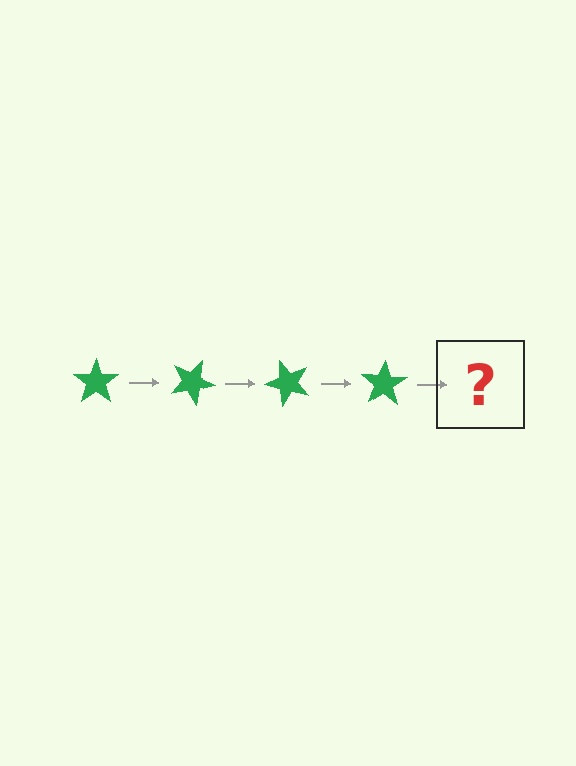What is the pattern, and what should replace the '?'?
The pattern is that the star rotates 25 degrees each step. The '?' should be a green star rotated 100 degrees.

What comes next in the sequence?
The next element should be a green star rotated 100 degrees.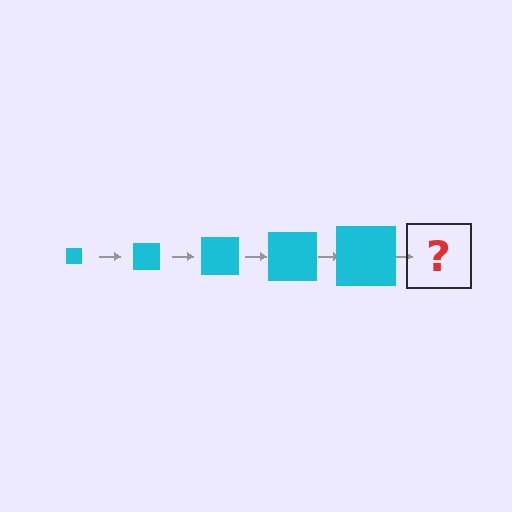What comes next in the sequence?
The next element should be a cyan square, larger than the previous one.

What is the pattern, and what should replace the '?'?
The pattern is that the square gets progressively larger each step. The '?' should be a cyan square, larger than the previous one.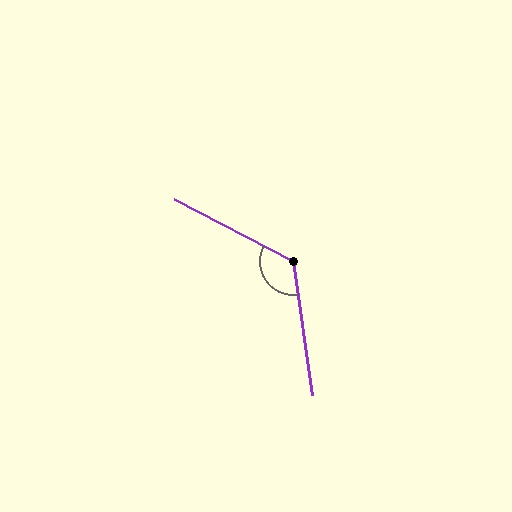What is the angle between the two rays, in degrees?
Approximately 125 degrees.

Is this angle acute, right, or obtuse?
It is obtuse.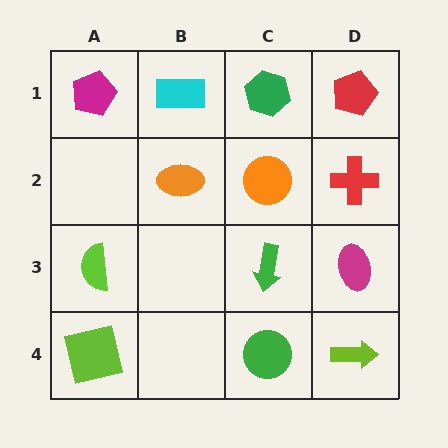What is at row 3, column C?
A green arrow.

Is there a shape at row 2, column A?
No, that cell is empty.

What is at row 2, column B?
An orange ellipse.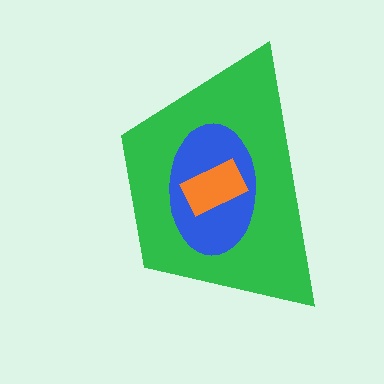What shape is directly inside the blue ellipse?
The orange rectangle.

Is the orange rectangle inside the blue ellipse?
Yes.